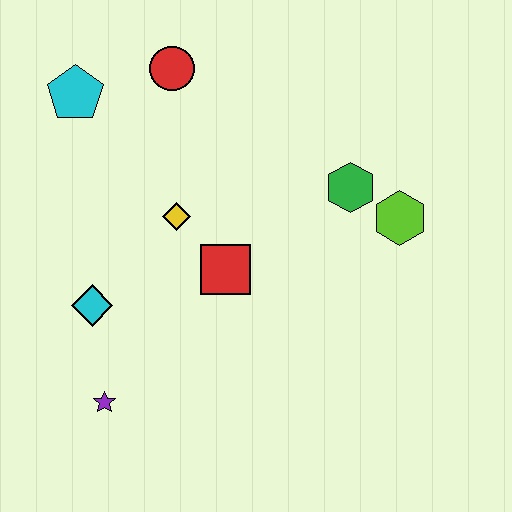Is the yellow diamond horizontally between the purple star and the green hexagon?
Yes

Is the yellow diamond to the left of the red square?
Yes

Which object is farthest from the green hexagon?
The purple star is farthest from the green hexagon.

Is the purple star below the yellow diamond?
Yes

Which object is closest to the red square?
The yellow diamond is closest to the red square.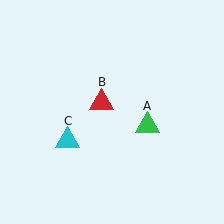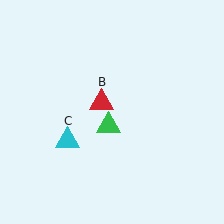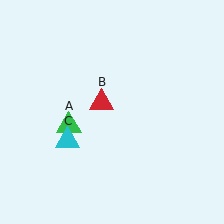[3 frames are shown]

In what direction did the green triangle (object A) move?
The green triangle (object A) moved left.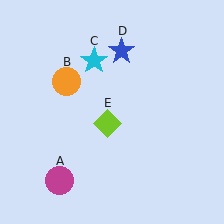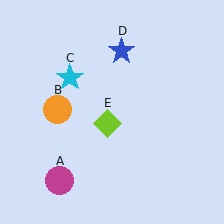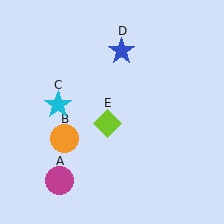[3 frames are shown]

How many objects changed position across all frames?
2 objects changed position: orange circle (object B), cyan star (object C).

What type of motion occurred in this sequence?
The orange circle (object B), cyan star (object C) rotated counterclockwise around the center of the scene.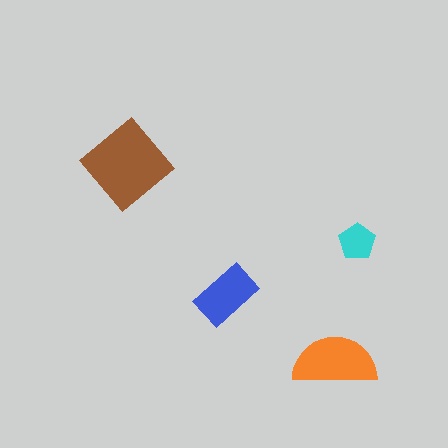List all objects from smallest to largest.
The cyan pentagon, the blue rectangle, the orange semicircle, the brown diamond.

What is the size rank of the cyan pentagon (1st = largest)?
4th.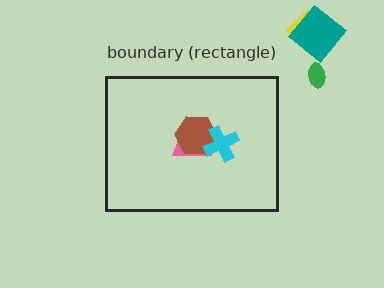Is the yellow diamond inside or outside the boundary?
Outside.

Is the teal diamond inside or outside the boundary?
Outside.